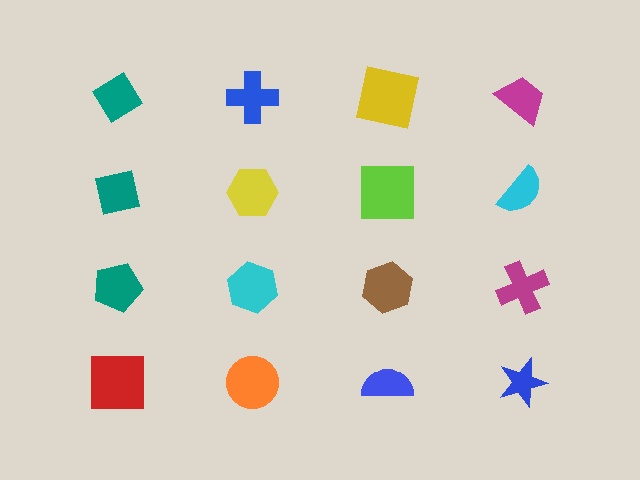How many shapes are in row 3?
4 shapes.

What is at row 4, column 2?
An orange circle.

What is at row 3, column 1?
A teal pentagon.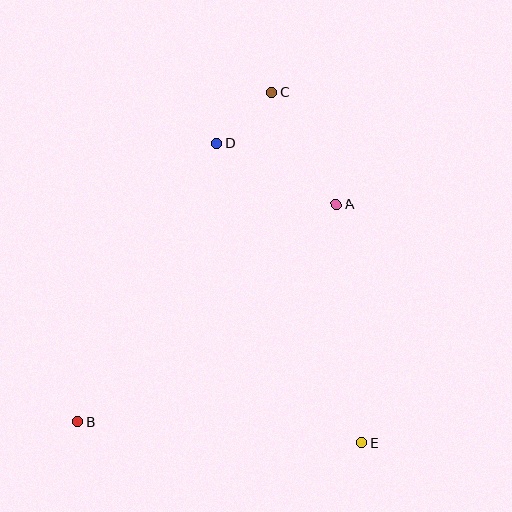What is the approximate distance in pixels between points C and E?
The distance between C and E is approximately 362 pixels.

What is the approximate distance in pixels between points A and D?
The distance between A and D is approximately 134 pixels.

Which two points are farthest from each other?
Points B and C are farthest from each other.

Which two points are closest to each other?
Points C and D are closest to each other.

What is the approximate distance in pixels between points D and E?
The distance between D and E is approximately 332 pixels.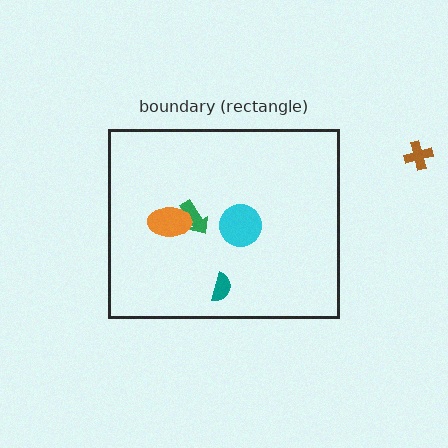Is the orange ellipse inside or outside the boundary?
Inside.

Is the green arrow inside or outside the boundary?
Inside.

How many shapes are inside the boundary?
4 inside, 1 outside.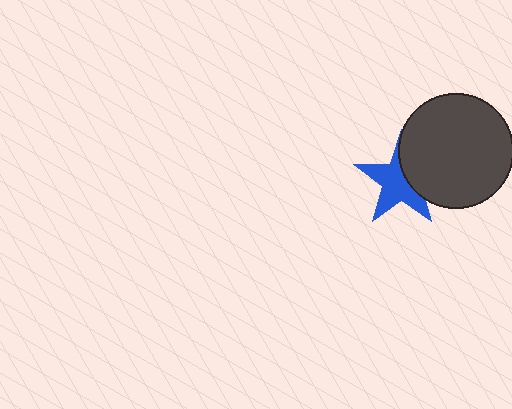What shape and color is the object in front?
The object in front is a dark gray circle.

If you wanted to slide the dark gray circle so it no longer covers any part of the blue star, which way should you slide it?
Slide it right — that is the most direct way to separate the two shapes.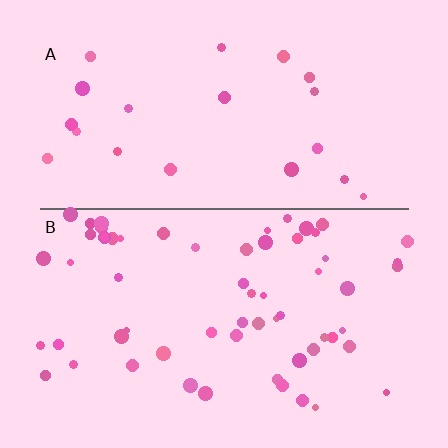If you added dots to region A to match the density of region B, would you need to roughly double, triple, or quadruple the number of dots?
Approximately triple.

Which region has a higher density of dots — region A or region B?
B (the bottom).